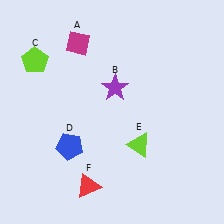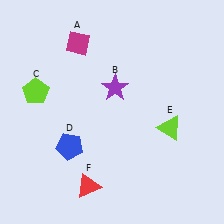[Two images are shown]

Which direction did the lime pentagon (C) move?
The lime pentagon (C) moved down.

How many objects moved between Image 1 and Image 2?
2 objects moved between the two images.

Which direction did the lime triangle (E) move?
The lime triangle (E) moved right.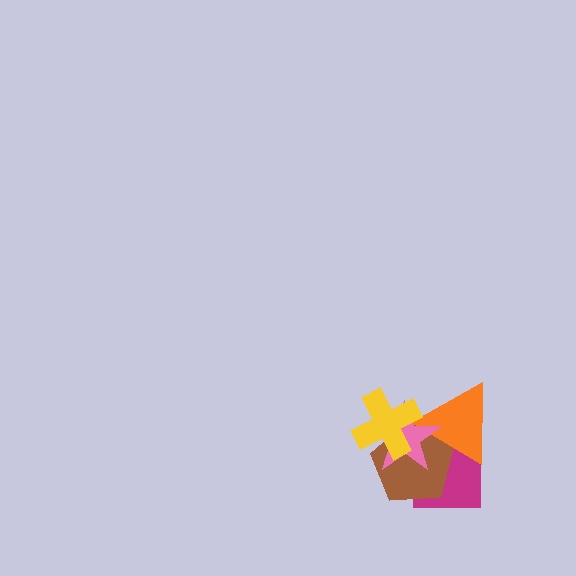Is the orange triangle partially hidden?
Yes, it is partially covered by another shape.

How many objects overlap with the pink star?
4 objects overlap with the pink star.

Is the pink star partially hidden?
Yes, it is partially covered by another shape.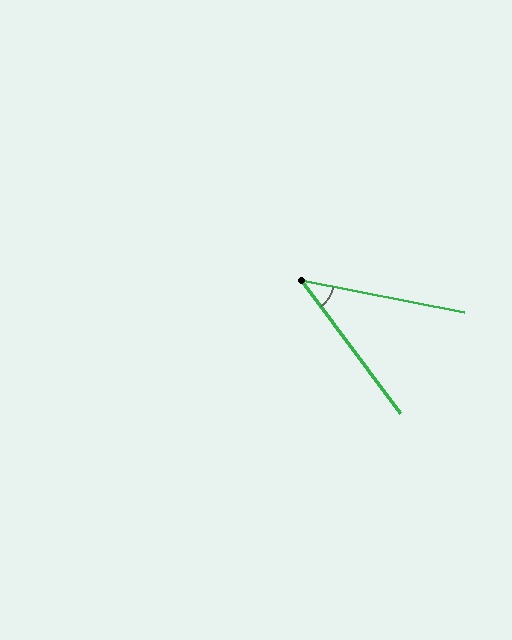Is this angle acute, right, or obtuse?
It is acute.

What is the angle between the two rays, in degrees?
Approximately 42 degrees.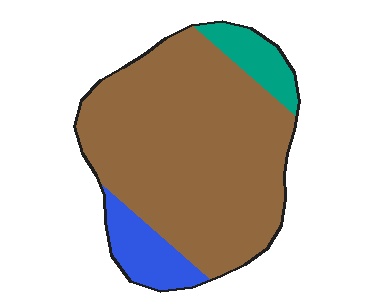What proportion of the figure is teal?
Teal covers roughly 10% of the figure.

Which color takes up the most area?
Brown, at roughly 80%.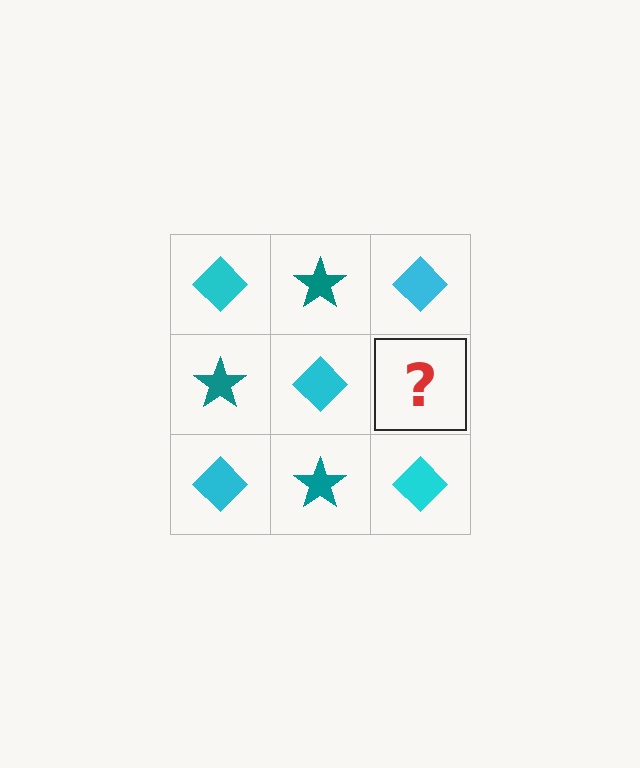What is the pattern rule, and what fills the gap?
The rule is that it alternates cyan diamond and teal star in a checkerboard pattern. The gap should be filled with a teal star.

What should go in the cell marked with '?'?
The missing cell should contain a teal star.